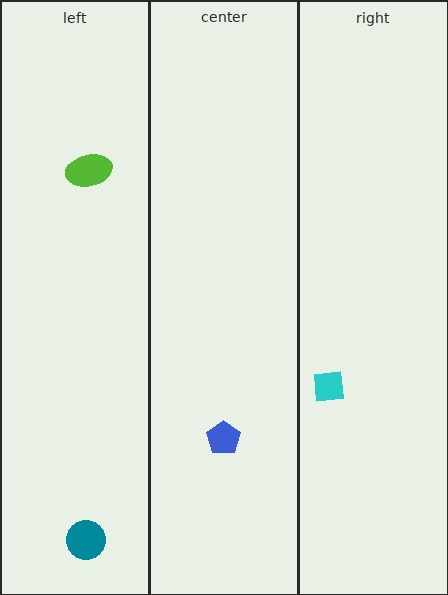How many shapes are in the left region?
2.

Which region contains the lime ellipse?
The left region.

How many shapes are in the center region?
1.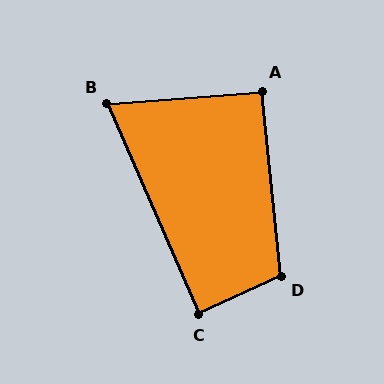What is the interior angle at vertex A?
Approximately 91 degrees (approximately right).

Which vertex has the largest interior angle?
D, at approximately 109 degrees.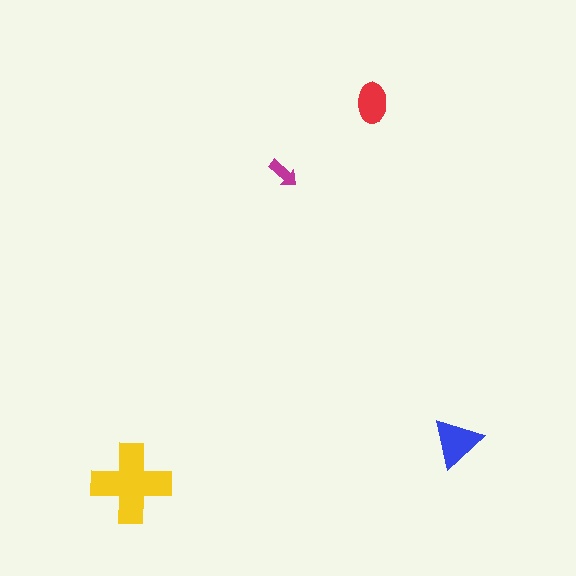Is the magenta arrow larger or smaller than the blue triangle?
Smaller.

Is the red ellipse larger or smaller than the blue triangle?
Smaller.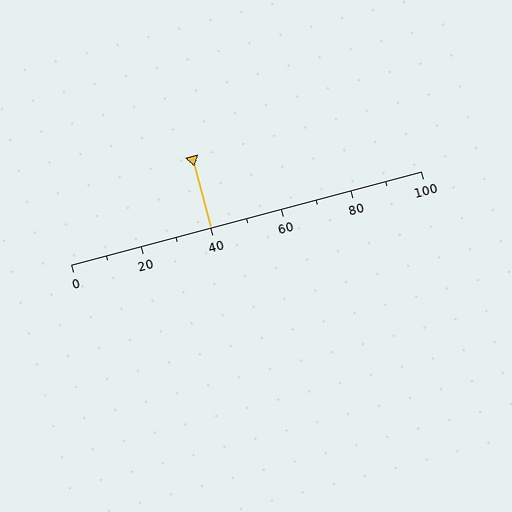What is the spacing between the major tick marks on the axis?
The major ticks are spaced 20 apart.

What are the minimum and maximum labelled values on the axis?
The axis runs from 0 to 100.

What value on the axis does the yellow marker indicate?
The marker indicates approximately 40.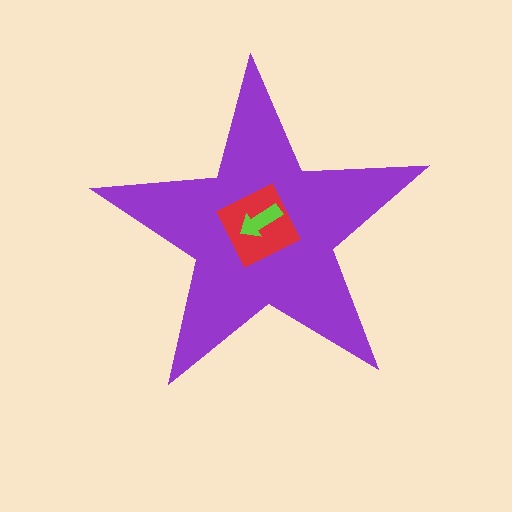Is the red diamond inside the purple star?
Yes.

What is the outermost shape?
The purple star.